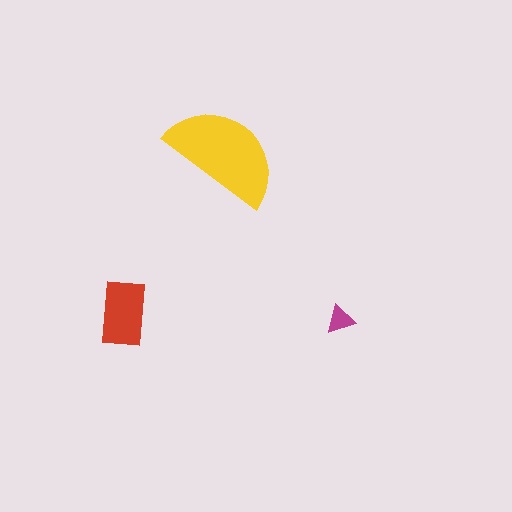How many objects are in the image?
There are 3 objects in the image.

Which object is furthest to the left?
The red rectangle is leftmost.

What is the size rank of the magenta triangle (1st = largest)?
3rd.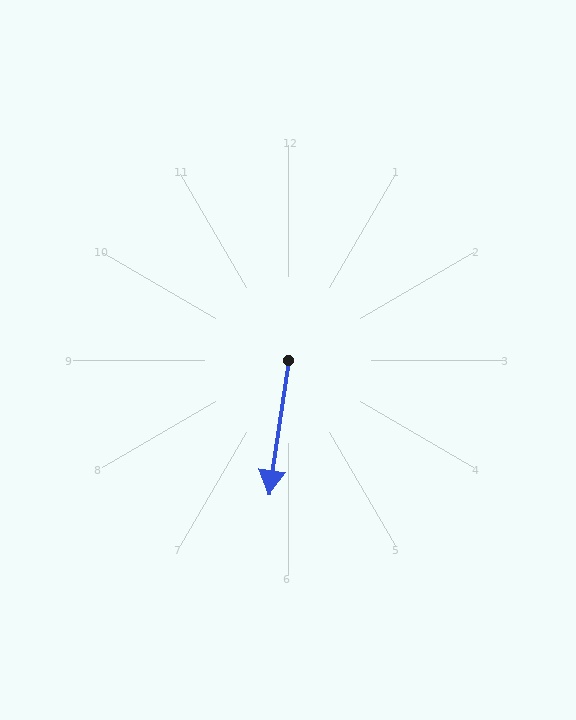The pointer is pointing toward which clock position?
Roughly 6 o'clock.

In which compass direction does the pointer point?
South.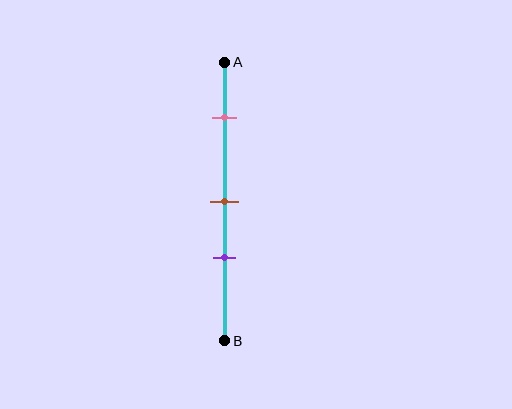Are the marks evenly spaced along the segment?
No, the marks are not evenly spaced.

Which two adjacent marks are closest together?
The brown and purple marks are the closest adjacent pair.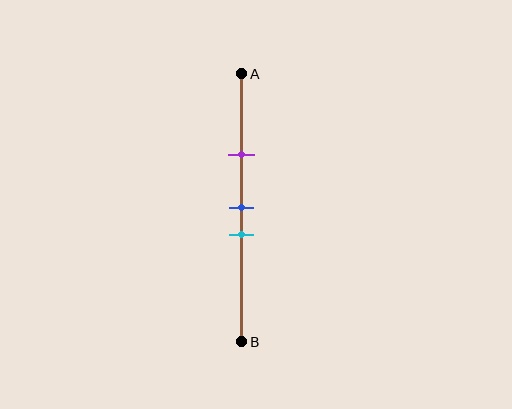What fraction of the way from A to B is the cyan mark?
The cyan mark is approximately 60% (0.6) of the way from A to B.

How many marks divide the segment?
There are 3 marks dividing the segment.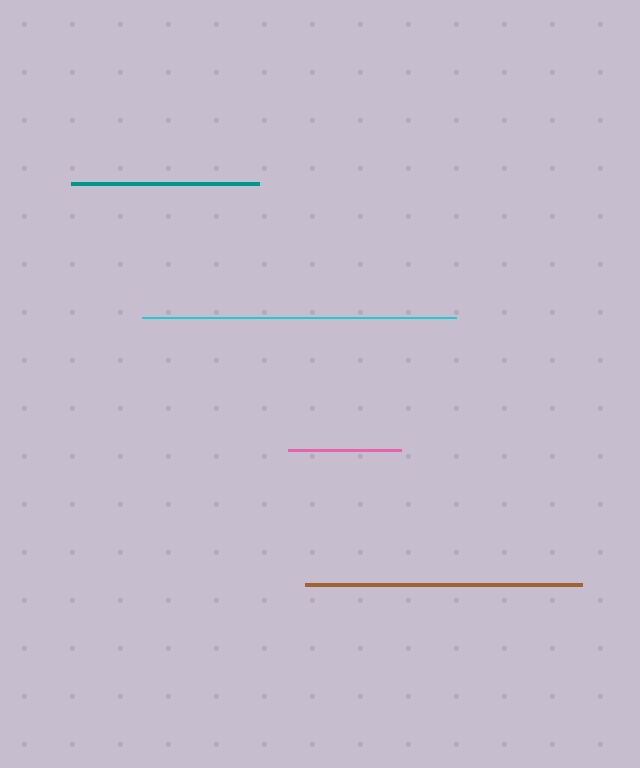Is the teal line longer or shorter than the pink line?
The teal line is longer than the pink line.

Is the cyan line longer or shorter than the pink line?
The cyan line is longer than the pink line.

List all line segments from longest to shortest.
From longest to shortest: cyan, brown, teal, pink.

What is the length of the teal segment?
The teal segment is approximately 187 pixels long.